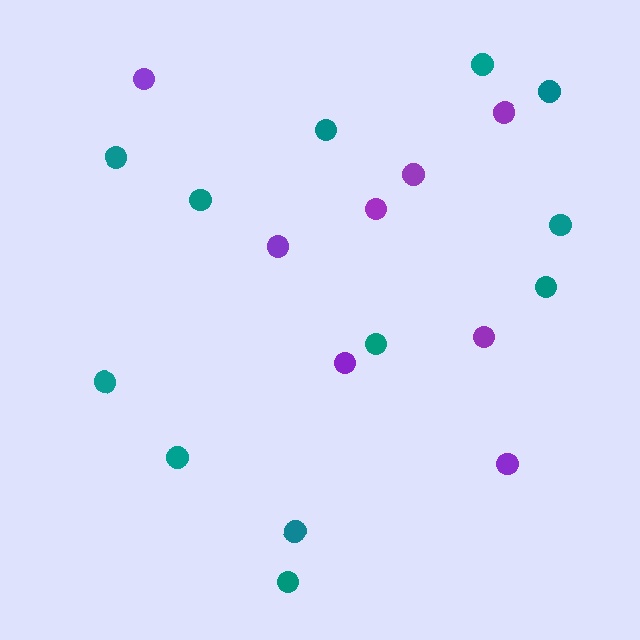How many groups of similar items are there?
There are 2 groups: one group of teal circles (12) and one group of purple circles (8).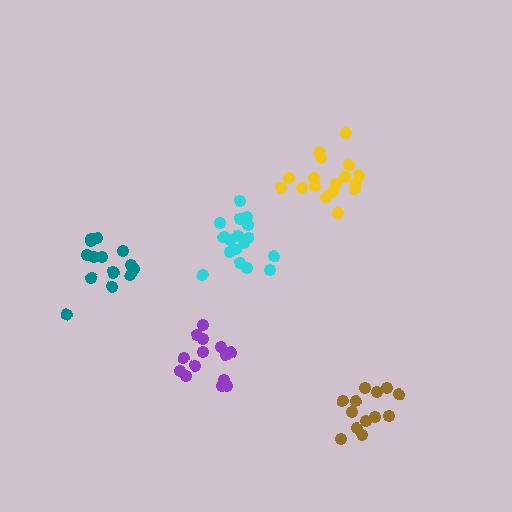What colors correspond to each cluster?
The clusters are colored: purple, teal, cyan, brown, yellow.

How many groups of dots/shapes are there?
There are 5 groups.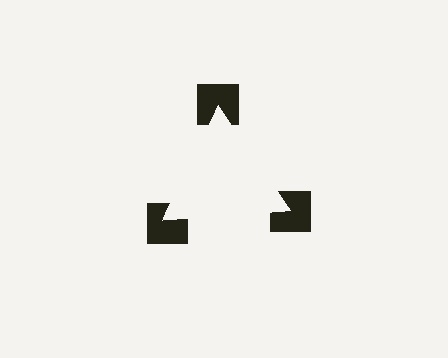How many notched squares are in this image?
There are 3 — one at each vertex of the illusory triangle.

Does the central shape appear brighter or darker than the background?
It typically appears slightly brighter than the background, even though no actual brightness change is drawn.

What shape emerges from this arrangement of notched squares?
An illusory triangle — its edges are inferred from the aligned wedge cuts in the notched squares, not physically drawn.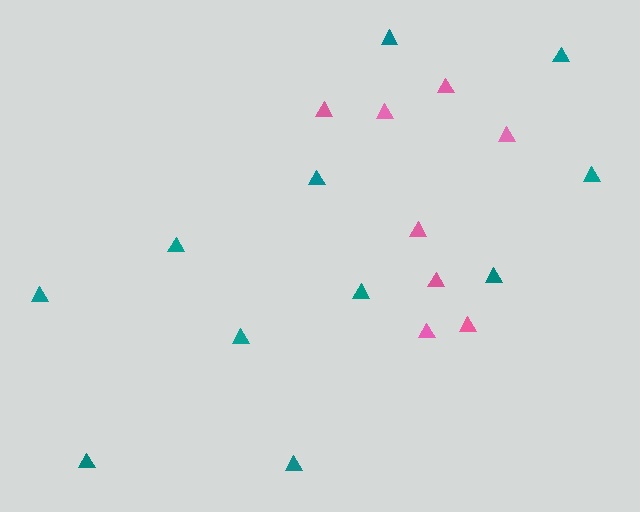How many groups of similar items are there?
There are 2 groups: one group of pink triangles (8) and one group of teal triangles (11).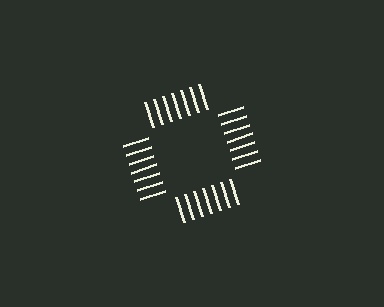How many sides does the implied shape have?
4 sides — the line-ends trace a square.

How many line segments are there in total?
28 — 7 along each of the 4 edges.